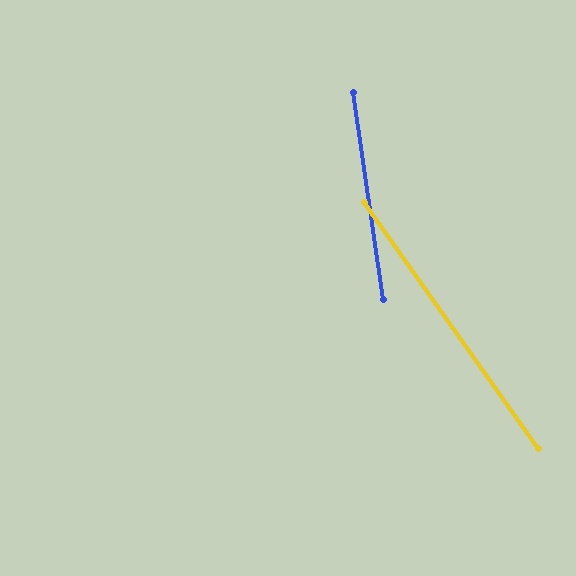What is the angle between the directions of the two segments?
Approximately 27 degrees.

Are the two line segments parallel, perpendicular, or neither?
Neither parallel nor perpendicular — they differ by about 27°.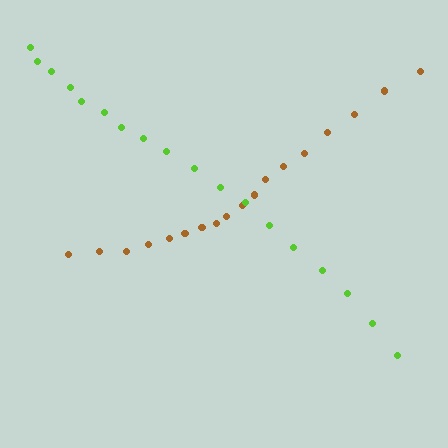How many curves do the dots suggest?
There are 2 distinct paths.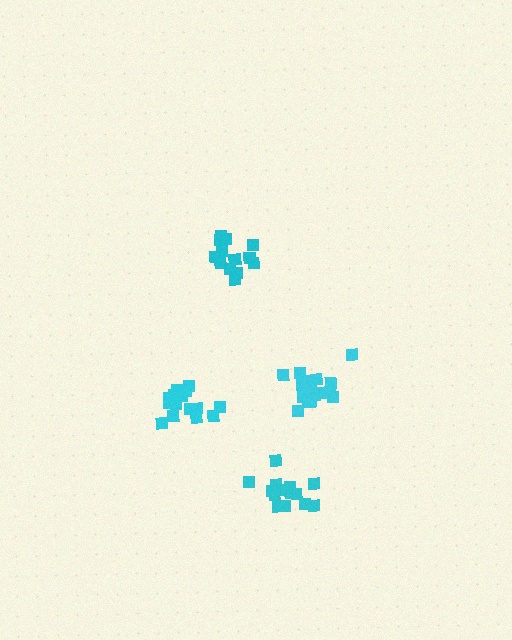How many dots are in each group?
Group 1: 15 dots, Group 2: 15 dots, Group 3: 16 dots, Group 4: 17 dots (63 total).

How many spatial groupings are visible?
There are 4 spatial groupings.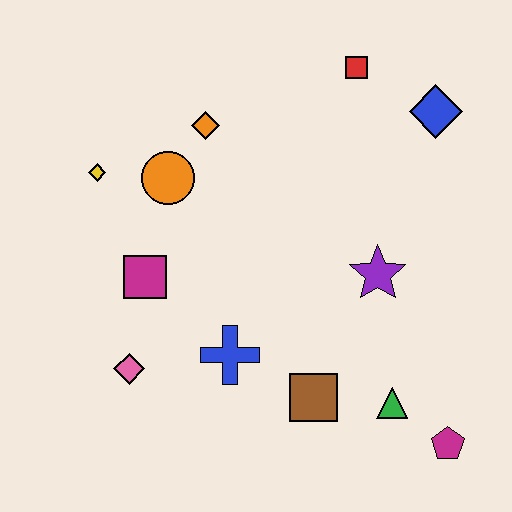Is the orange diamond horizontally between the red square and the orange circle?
Yes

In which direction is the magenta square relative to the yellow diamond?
The magenta square is below the yellow diamond.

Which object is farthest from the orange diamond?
The magenta pentagon is farthest from the orange diamond.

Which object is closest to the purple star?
The green triangle is closest to the purple star.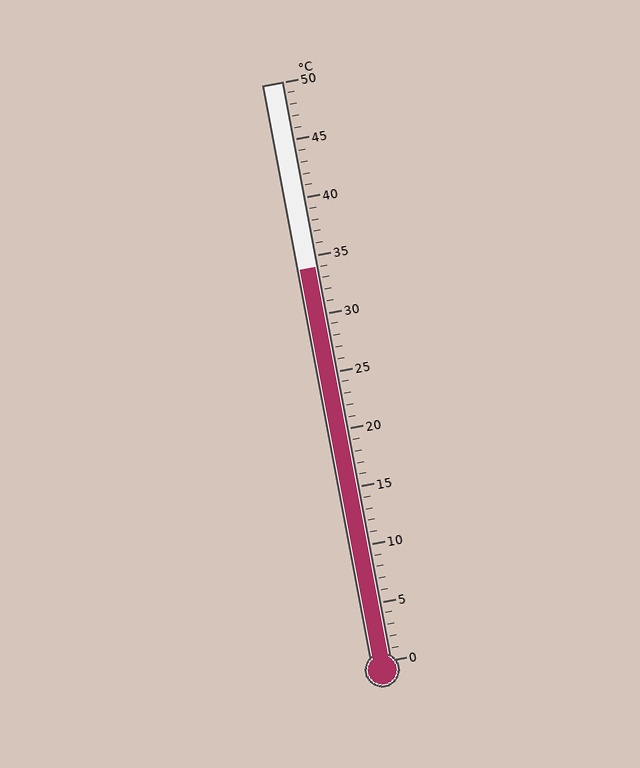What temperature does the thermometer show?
The thermometer shows approximately 34°C.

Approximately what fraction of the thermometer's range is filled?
The thermometer is filled to approximately 70% of its range.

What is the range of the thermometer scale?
The thermometer scale ranges from 0°C to 50°C.